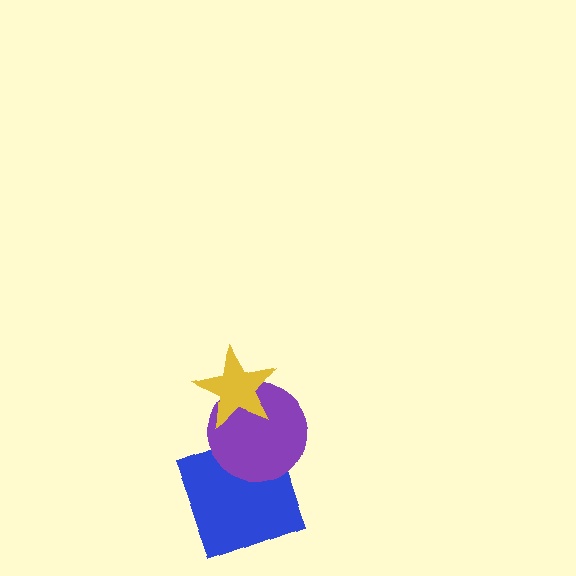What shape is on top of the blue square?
The purple circle is on top of the blue square.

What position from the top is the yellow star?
The yellow star is 1st from the top.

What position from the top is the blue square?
The blue square is 3rd from the top.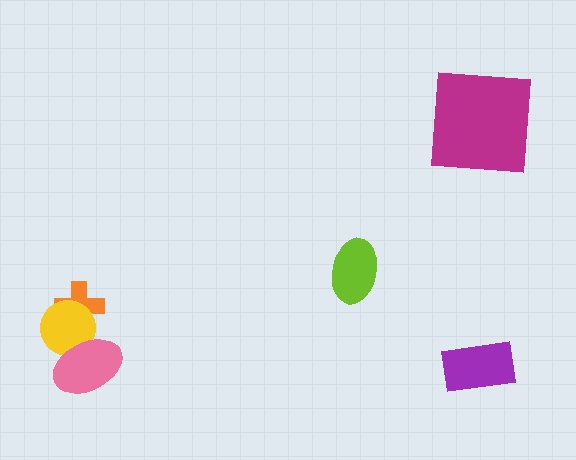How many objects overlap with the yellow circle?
2 objects overlap with the yellow circle.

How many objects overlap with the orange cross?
1 object overlaps with the orange cross.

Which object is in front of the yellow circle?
The pink ellipse is in front of the yellow circle.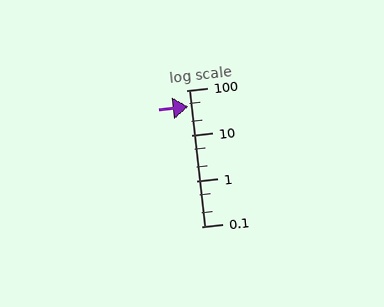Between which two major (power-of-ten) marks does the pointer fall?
The pointer is between 10 and 100.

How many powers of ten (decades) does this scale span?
The scale spans 3 decades, from 0.1 to 100.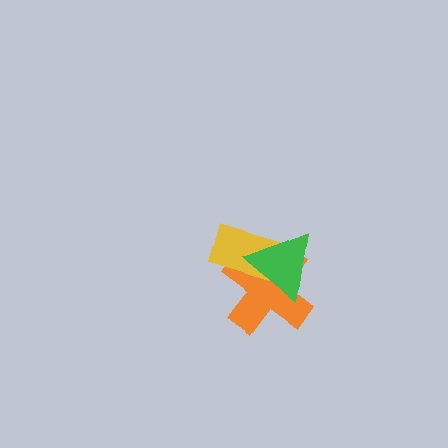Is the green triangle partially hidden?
No, no other shape covers it.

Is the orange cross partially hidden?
Yes, it is partially covered by another shape.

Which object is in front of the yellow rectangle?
The green triangle is in front of the yellow rectangle.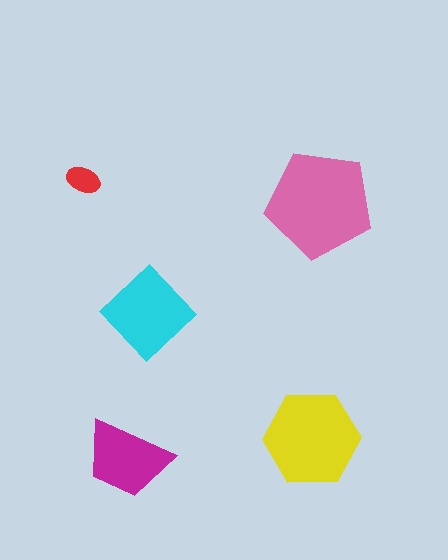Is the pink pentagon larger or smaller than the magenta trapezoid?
Larger.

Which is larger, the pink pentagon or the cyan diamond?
The pink pentagon.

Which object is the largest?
The pink pentagon.